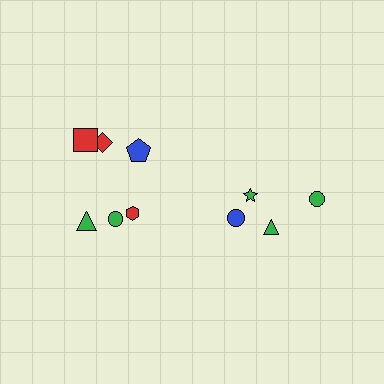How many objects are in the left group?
There are 6 objects.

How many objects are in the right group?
There are 4 objects.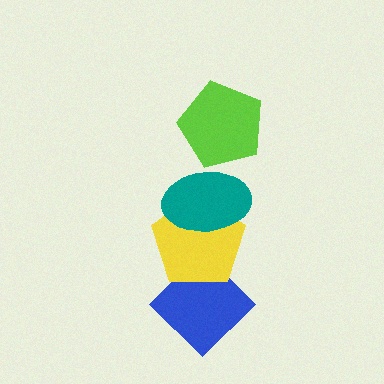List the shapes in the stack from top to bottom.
From top to bottom: the lime pentagon, the teal ellipse, the yellow pentagon, the blue diamond.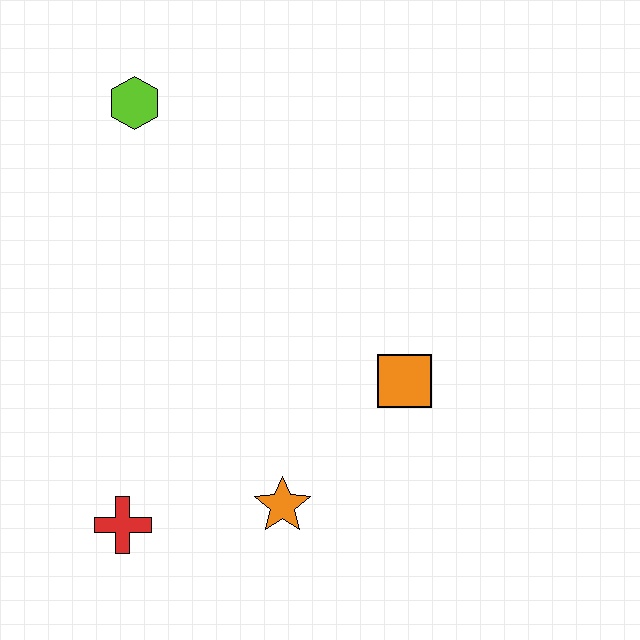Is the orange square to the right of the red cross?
Yes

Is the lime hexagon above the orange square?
Yes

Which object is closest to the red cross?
The orange star is closest to the red cross.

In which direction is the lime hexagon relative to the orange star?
The lime hexagon is above the orange star.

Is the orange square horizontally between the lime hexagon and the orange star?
No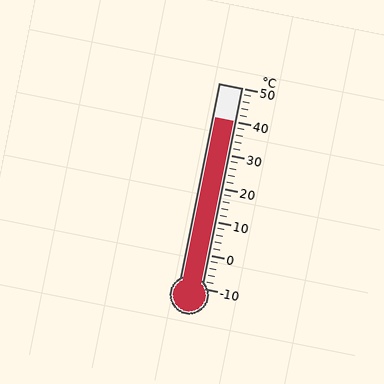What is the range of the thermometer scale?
The thermometer scale ranges from -10°C to 50°C.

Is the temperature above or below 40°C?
The temperature is at 40°C.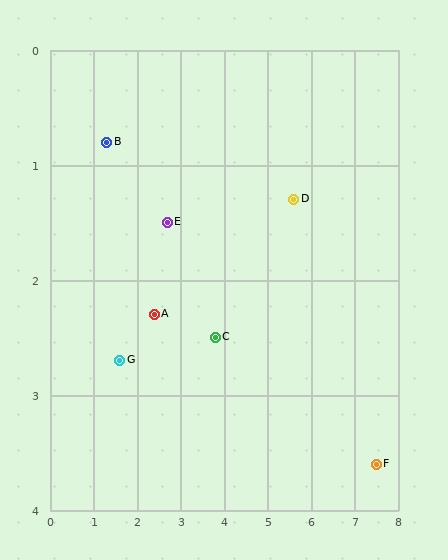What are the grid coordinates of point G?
Point G is at approximately (1.6, 2.7).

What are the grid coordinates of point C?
Point C is at approximately (3.8, 2.5).